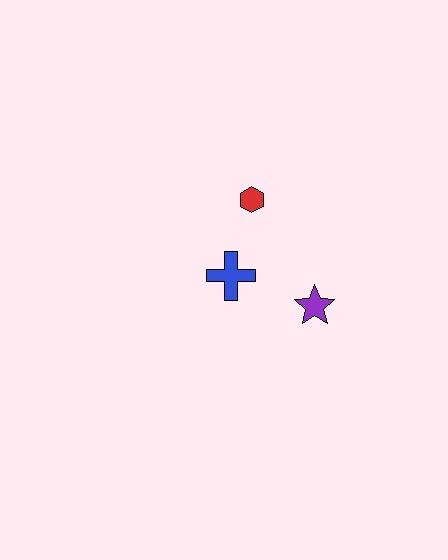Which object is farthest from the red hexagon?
The purple star is farthest from the red hexagon.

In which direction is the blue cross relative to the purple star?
The blue cross is to the left of the purple star.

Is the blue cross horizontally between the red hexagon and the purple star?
No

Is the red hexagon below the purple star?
No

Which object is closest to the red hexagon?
The blue cross is closest to the red hexagon.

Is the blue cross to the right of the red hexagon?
No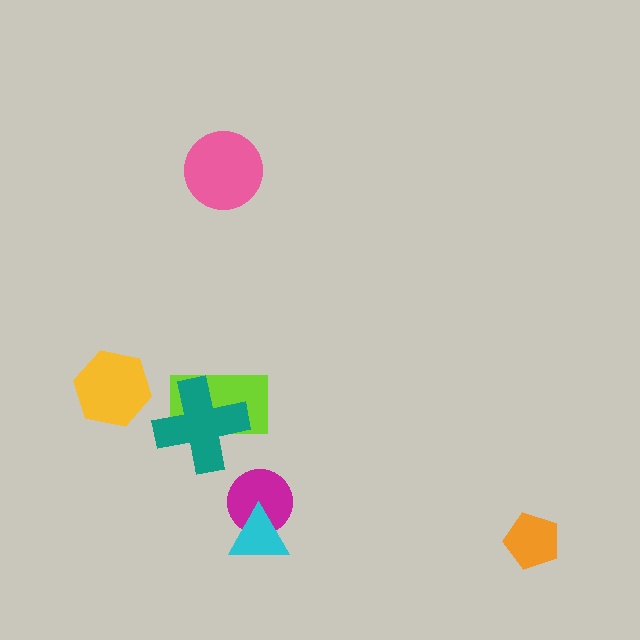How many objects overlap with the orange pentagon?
0 objects overlap with the orange pentagon.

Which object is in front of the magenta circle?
The cyan triangle is in front of the magenta circle.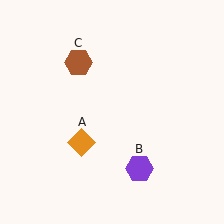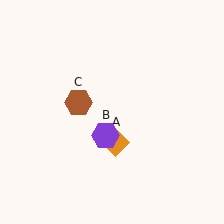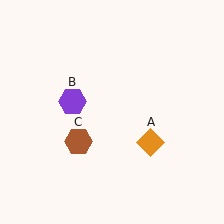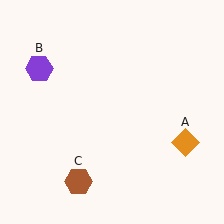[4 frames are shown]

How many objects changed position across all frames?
3 objects changed position: orange diamond (object A), purple hexagon (object B), brown hexagon (object C).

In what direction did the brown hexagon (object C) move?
The brown hexagon (object C) moved down.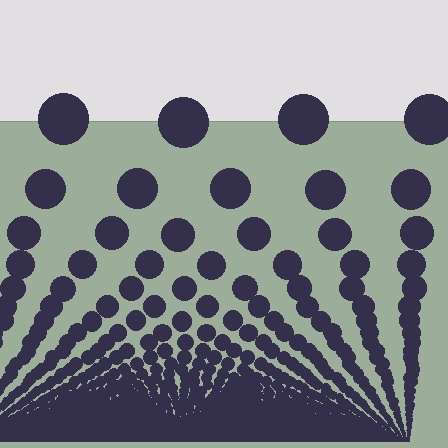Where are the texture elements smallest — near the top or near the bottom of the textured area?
Near the bottom.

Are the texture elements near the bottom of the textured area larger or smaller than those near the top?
Smaller. The gradient is inverted — elements near the bottom are smaller and denser.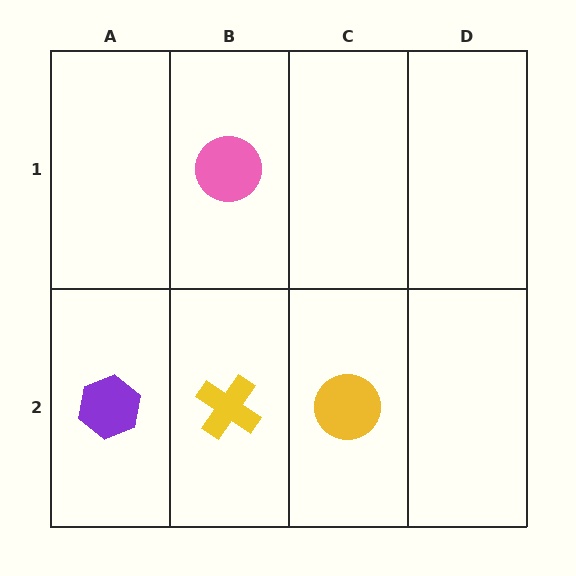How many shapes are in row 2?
3 shapes.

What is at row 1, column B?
A pink circle.